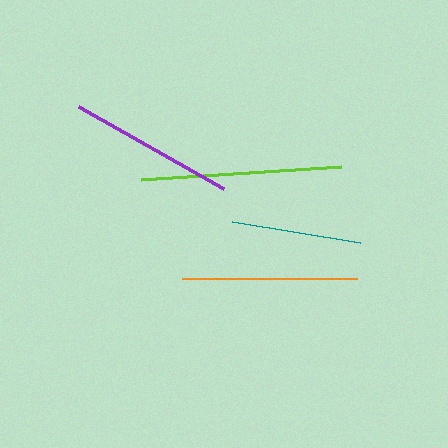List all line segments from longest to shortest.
From longest to shortest: lime, orange, purple, teal.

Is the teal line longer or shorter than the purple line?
The purple line is longer than the teal line.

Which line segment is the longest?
The lime line is the longest at approximately 201 pixels.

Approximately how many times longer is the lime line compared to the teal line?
The lime line is approximately 1.5 times the length of the teal line.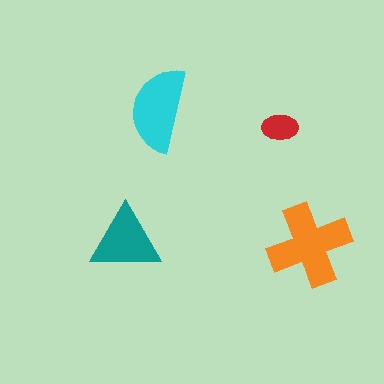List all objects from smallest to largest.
The red ellipse, the teal triangle, the cyan semicircle, the orange cross.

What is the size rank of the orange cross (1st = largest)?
1st.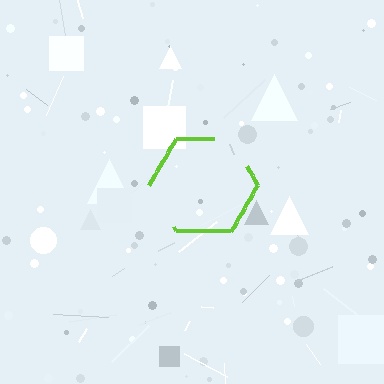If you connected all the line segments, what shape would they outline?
They would outline a hexagon.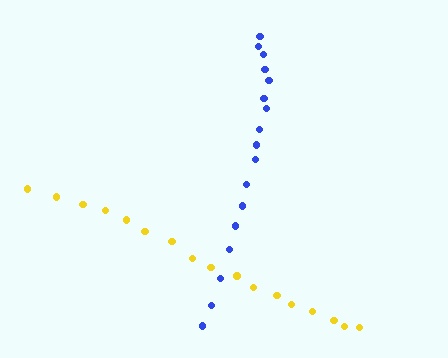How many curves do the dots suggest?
There are 2 distinct paths.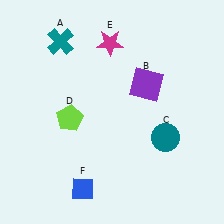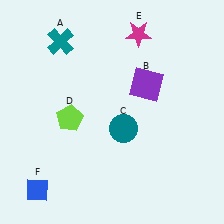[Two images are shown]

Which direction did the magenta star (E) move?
The magenta star (E) moved right.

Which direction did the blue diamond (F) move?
The blue diamond (F) moved left.